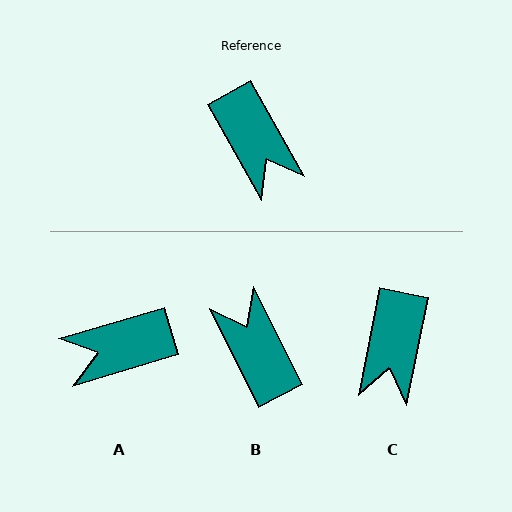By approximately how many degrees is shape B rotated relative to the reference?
Approximately 177 degrees counter-clockwise.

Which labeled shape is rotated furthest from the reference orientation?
B, about 177 degrees away.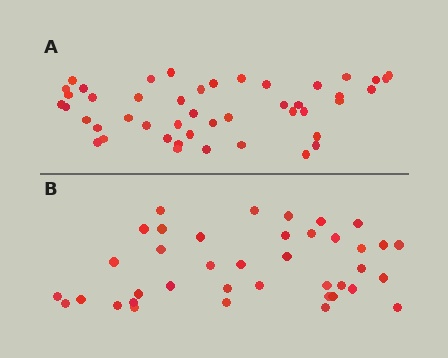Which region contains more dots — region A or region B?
Region A (the top region) has more dots.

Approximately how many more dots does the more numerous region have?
Region A has roughly 8 or so more dots than region B.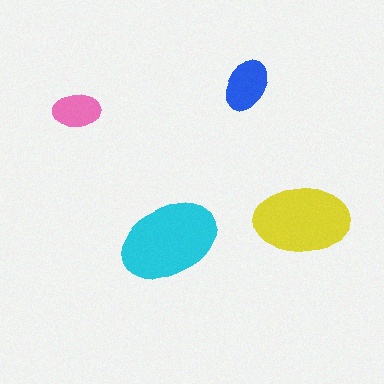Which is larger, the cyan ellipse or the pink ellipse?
The cyan one.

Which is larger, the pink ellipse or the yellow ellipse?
The yellow one.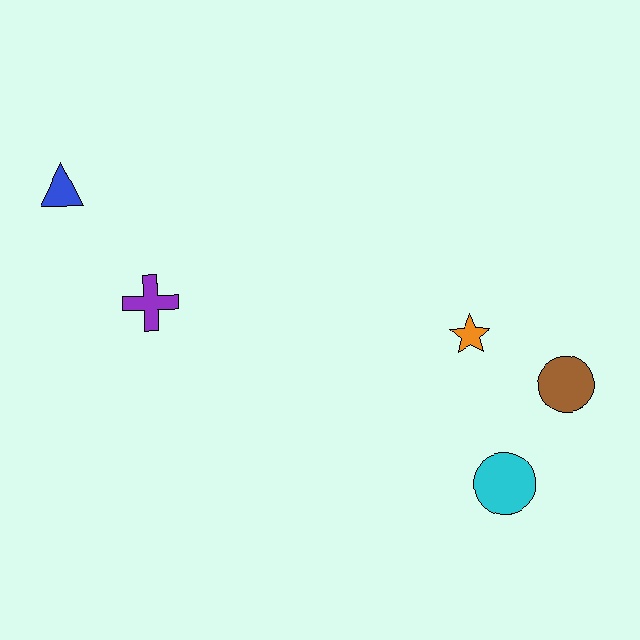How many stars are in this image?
There is 1 star.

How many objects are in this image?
There are 5 objects.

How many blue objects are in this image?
There is 1 blue object.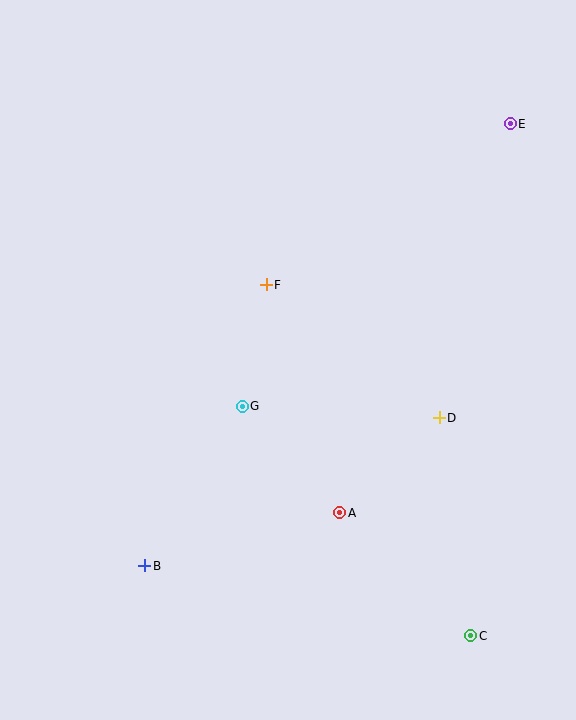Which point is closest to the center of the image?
Point G at (242, 406) is closest to the center.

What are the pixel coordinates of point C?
Point C is at (471, 636).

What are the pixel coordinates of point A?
Point A is at (340, 513).